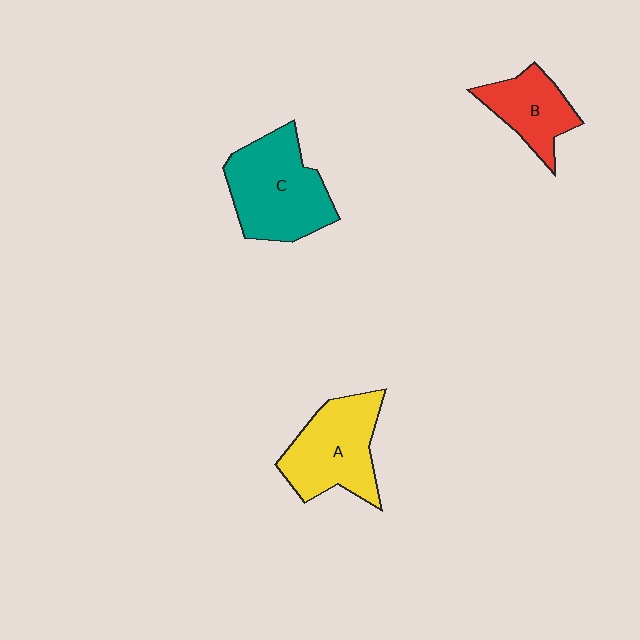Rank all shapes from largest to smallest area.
From largest to smallest: C (teal), A (yellow), B (red).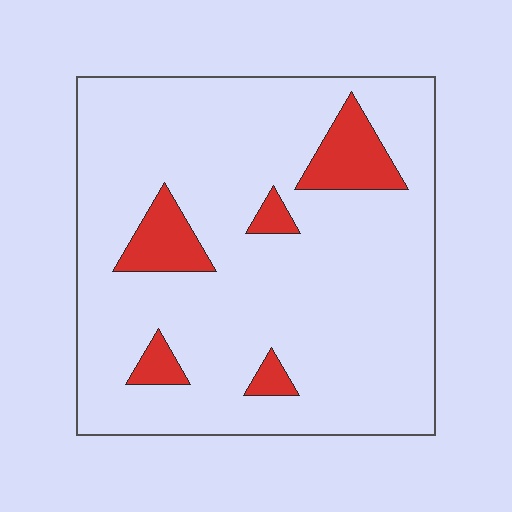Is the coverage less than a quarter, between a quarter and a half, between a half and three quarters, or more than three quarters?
Less than a quarter.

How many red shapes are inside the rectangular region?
5.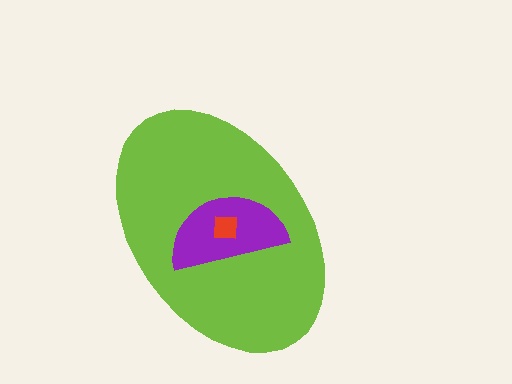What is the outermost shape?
The lime ellipse.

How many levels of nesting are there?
3.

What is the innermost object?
The red square.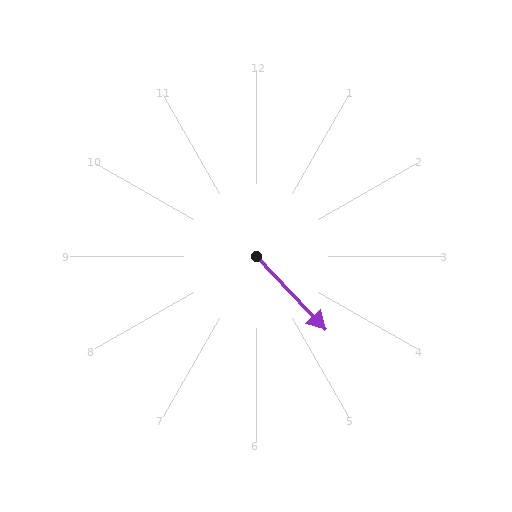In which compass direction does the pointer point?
Southeast.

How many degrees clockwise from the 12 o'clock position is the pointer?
Approximately 137 degrees.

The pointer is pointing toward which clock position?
Roughly 5 o'clock.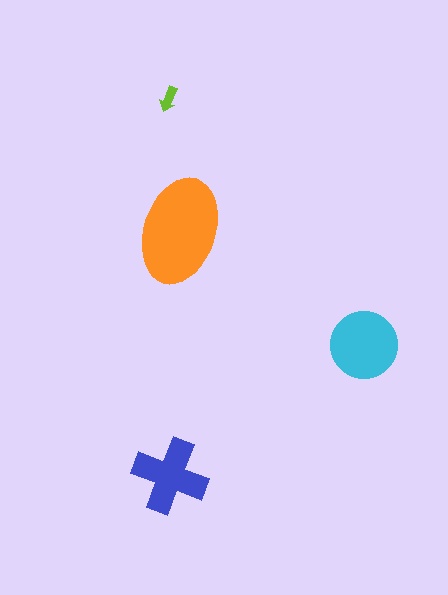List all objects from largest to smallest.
The orange ellipse, the cyan circle, the blue cross, the lime arrow.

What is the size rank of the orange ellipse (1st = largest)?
1st.